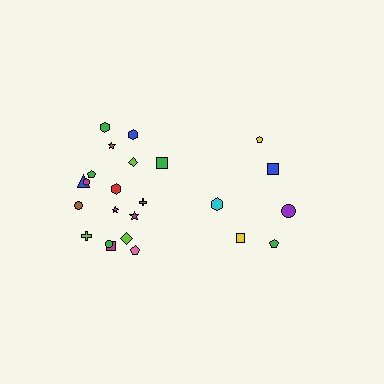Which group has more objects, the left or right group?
The left group.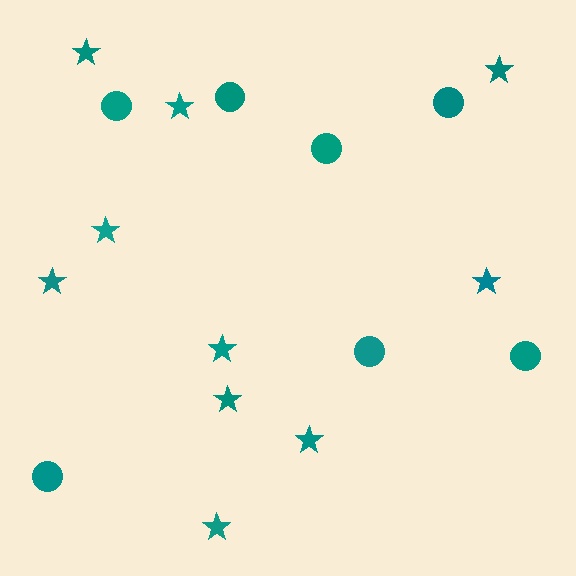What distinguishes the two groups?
There are 2 groups: one group of stars (10) and one group of circles (7).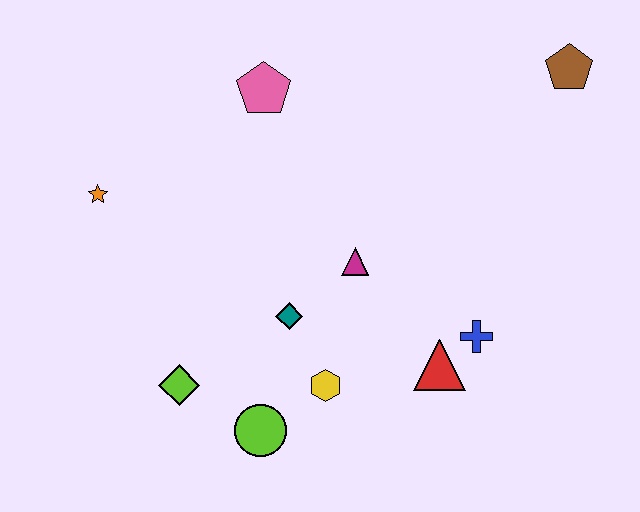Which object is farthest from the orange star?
The brown pentagon is farthest from the orange star.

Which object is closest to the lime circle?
The yellow hexagon is closest to the lime circle.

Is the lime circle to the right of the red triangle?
No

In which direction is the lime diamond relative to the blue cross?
The lime diamond is to the left of the blue cross.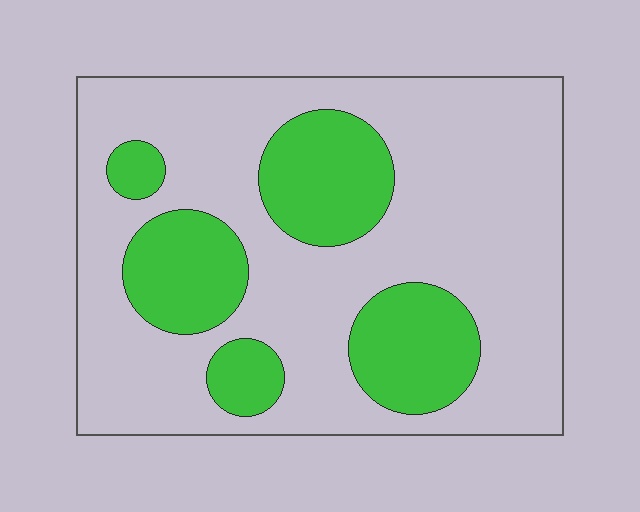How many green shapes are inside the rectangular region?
5.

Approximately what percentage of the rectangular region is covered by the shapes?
Approximately 30%.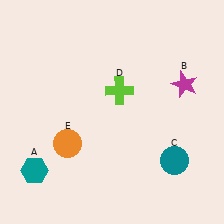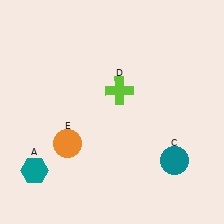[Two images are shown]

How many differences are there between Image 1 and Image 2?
There is 1 difference between the two images.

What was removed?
The magenta star (B) was removed in Image 2.